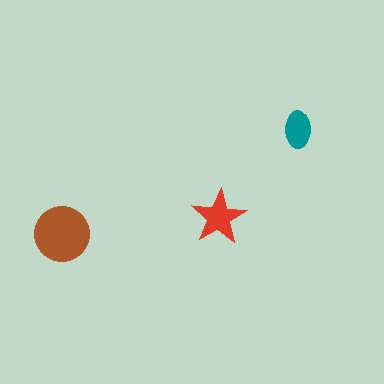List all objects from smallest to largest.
The teal ellipse, the red star, the brown circle.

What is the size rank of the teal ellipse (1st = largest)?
3rd.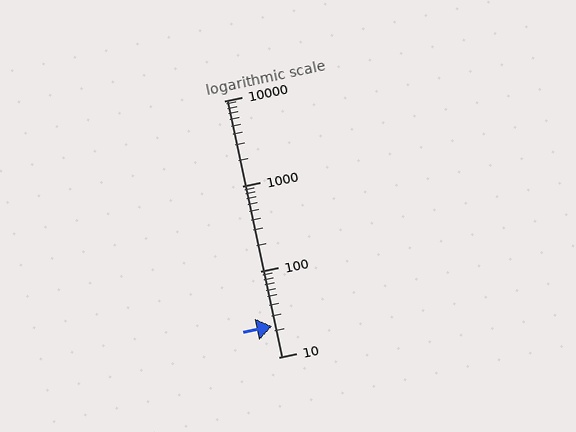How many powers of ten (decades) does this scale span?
The scale spans 3 decades, from 10 to 10000.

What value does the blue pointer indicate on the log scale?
The pointer indicates approximately 23.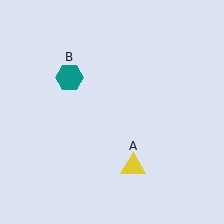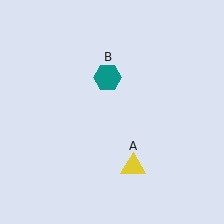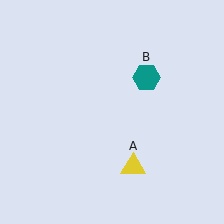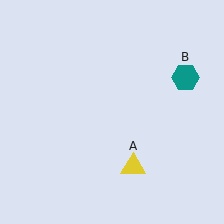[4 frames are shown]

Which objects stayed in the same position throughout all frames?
Yellow triangle (object A) remained stationary.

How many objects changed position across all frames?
1 object changed position: teal hexagon (object B).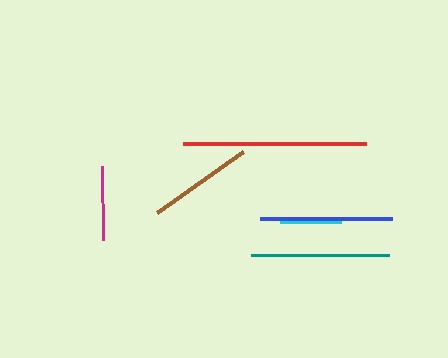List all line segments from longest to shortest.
From longest to shortest: red, teal, blue, brown, magenta, cyan.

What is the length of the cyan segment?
The cyan segment is approximately 61 pixels long.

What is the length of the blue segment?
The blue segment is approximately 132 pixels long.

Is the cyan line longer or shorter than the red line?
The red line is longer than the cyan line.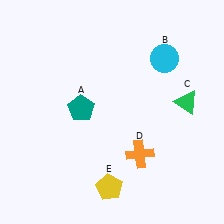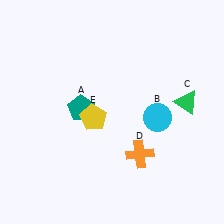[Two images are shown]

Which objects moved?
The objects that moved are: the cyan circle (B), the yellow pentagon (E).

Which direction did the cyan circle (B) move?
The cyan circle (B) moved down.